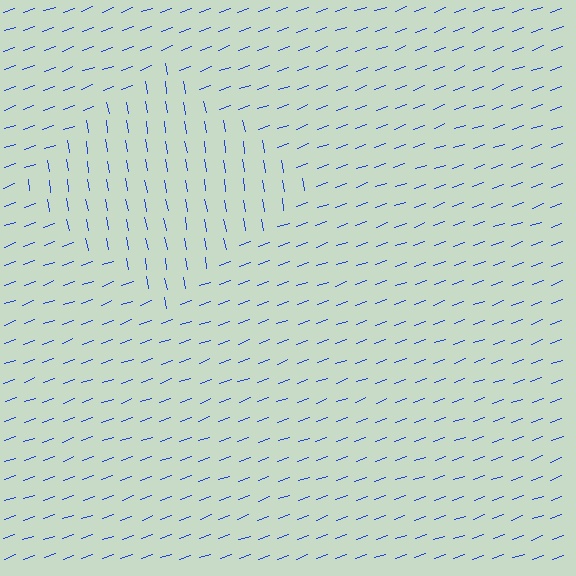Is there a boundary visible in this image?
Yes, there is a texture boundary formed by a change in line orientation.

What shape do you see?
I see a diamond.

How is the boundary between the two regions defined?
The boundary is defined purely by a change in line orientation (approximately 80 degrees difference). All lines are the same color and thickness.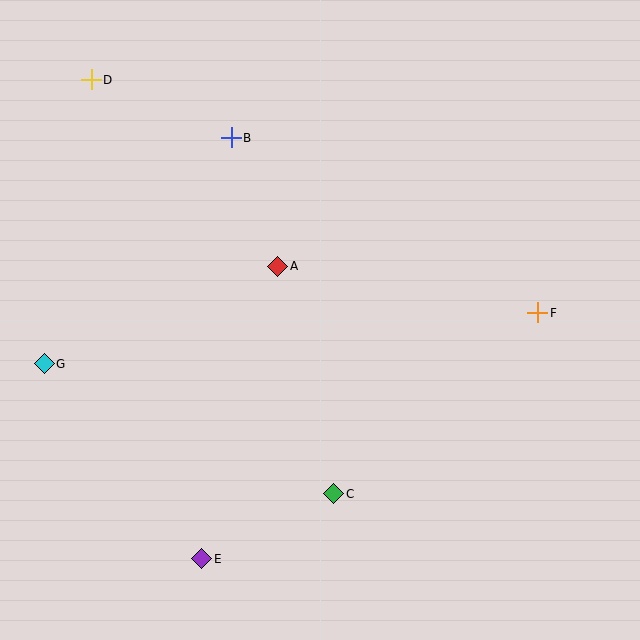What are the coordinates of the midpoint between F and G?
The midpoint between F and G is at (291, 338).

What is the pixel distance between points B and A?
The distance between B and A is 137 pixels.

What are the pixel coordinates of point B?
Point B is at (231, 138).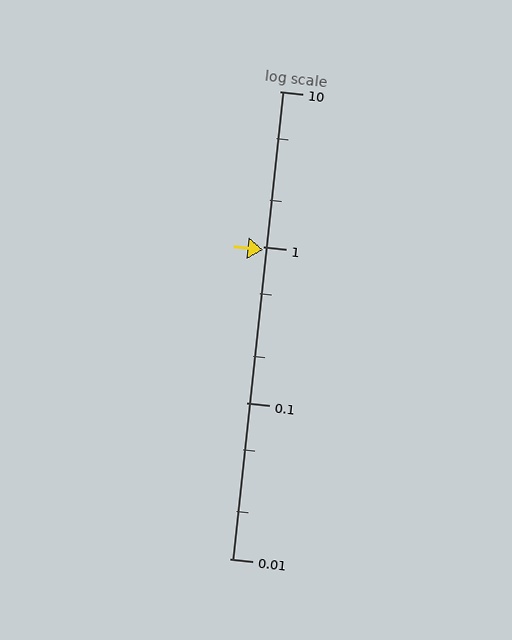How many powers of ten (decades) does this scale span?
The scale spans 3 decades, from 0.01 to 10.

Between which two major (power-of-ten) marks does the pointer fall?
The pointer is between 0.1 and 1.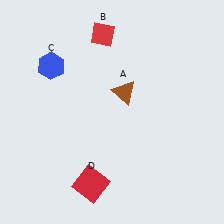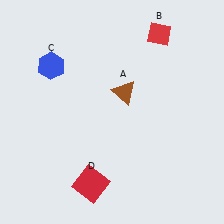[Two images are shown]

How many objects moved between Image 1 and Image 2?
1 object moved between the two images.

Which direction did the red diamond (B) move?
The red diamond (B) moved right.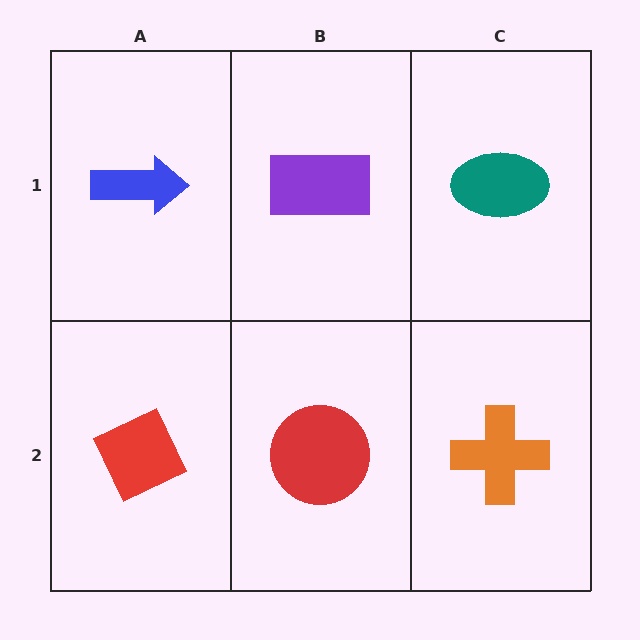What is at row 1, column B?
A purple rectangle.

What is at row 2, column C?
An orange cross.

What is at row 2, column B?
A red circle.